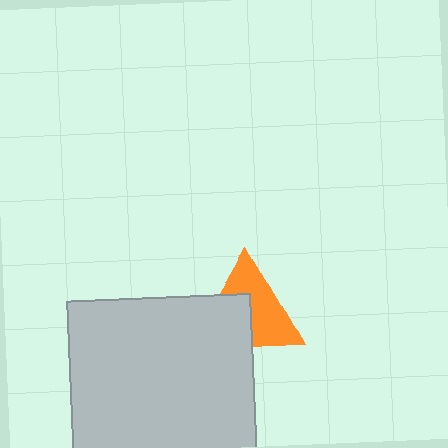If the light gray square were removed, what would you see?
You would see the complete orange triangle.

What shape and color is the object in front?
The object in front is a light gray square.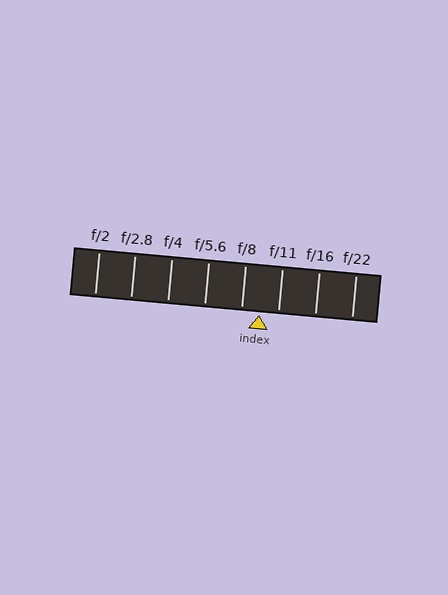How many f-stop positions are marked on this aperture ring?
There are 8 f-stop positions marked.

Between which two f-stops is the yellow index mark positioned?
The index mark is between f/8 and f/11.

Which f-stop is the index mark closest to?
The index mark is closest to f/11.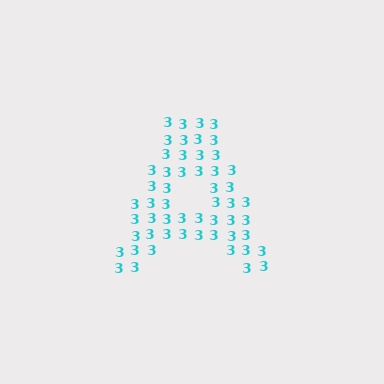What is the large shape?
The large shape is the letter A.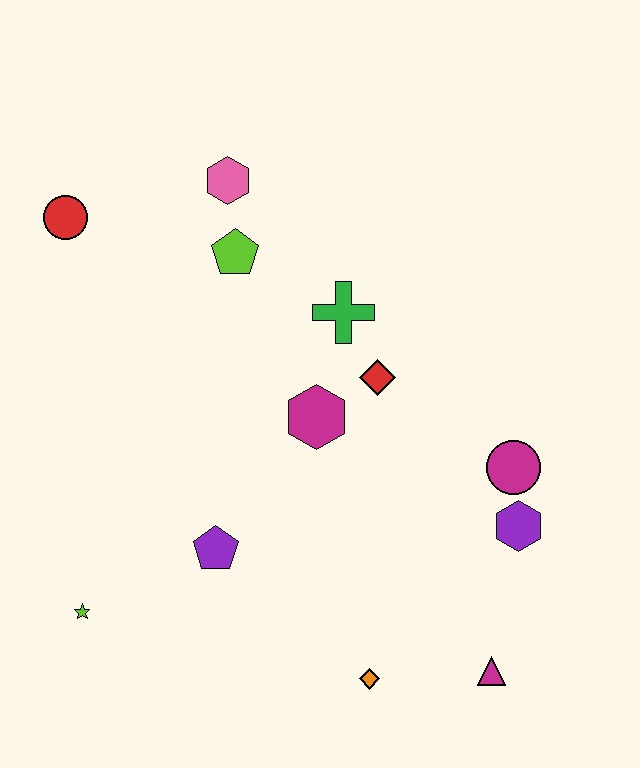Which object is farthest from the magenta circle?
The red circle is farthest from the magenta circle.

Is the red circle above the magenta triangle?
Yes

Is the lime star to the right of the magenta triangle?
No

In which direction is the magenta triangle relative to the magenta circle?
The magenta triangle is below the magenta circle.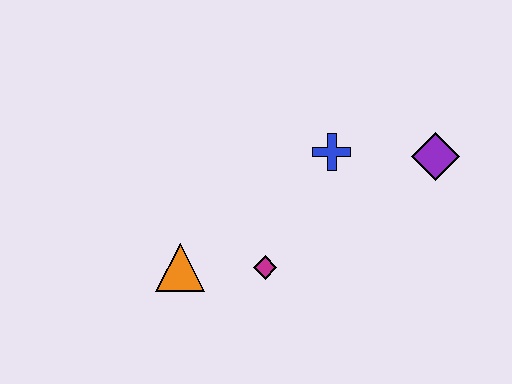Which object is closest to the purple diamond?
The blue cross is closest to the purple diamond.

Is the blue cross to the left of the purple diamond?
Yes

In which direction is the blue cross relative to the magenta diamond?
The blue cross is above the magenta diamond.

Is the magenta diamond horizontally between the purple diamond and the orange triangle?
Yes